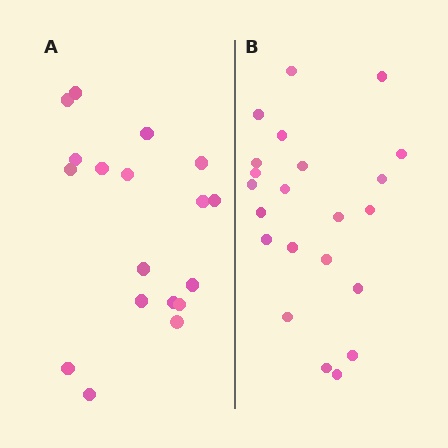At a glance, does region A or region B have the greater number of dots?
Region B (the right region) has more dots.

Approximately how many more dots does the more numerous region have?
Region B has about 4 more dots than region A.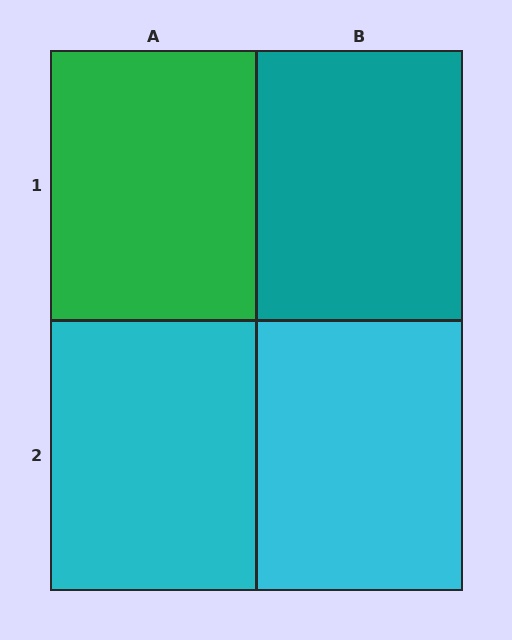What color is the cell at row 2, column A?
Cyan.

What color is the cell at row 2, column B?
Cyan.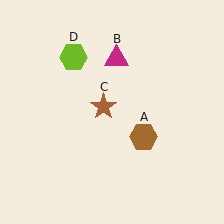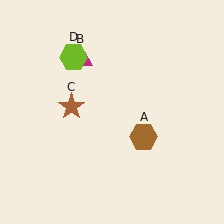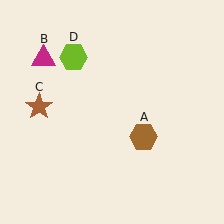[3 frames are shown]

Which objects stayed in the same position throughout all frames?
Brown hexagon (object A) and lime hexagon (object D) remained stationary.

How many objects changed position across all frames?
2 objects changed position: magenta triangle (object B), brown star (object C).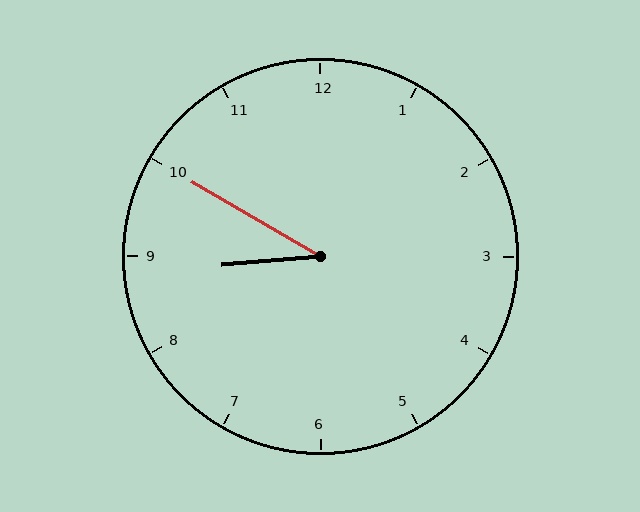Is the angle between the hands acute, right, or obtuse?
It is acute.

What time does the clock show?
8:50.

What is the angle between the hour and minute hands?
Approximately 35 degrees.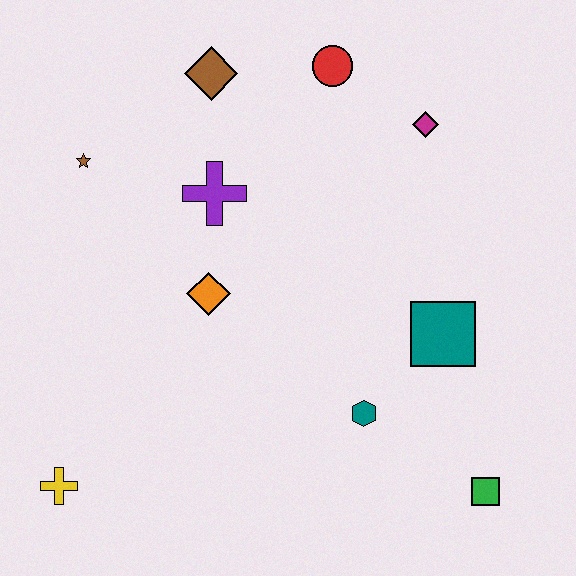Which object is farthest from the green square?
The brown star is farthest from the green square.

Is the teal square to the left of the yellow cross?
No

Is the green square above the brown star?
No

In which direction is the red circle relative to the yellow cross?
The red circle is above the yellow cross.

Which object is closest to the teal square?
The teal hexagon is closest to the teal square.